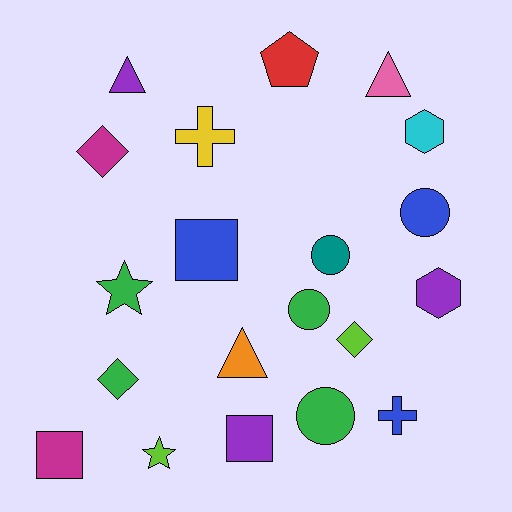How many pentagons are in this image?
There is 1 pentagon.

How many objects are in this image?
There are 20 objects.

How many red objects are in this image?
There is 1 red object.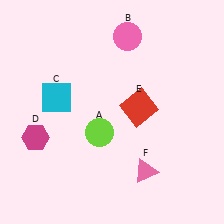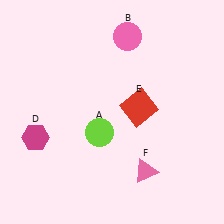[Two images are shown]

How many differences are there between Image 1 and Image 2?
There is 1 difference between the two images.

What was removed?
The cyan square (C) was removed in Image 2.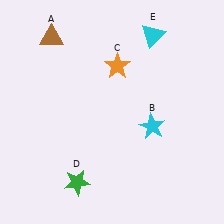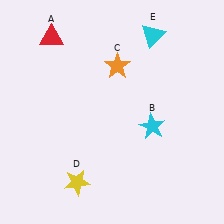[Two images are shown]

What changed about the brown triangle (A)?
In Image 1, A is brown. In Image 2, it changed to red.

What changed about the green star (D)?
In Image 1, D is green. In Image 2, it changed to yellow.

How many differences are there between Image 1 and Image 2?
There are 2 differences between the two images.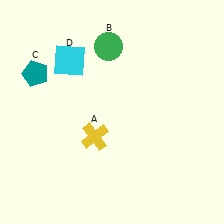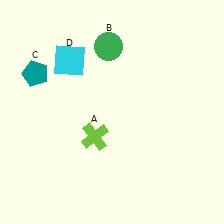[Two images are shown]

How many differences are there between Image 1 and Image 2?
There is 1 difference between the two images.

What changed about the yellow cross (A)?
In Image 1, A is yellow. In Image 2, it changed to lime.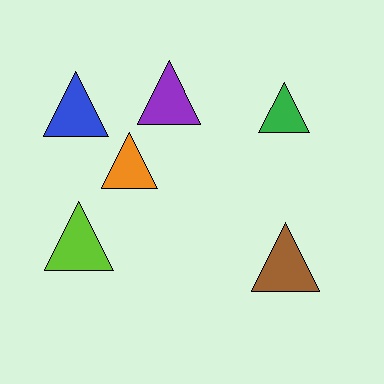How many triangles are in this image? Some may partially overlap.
There are 6 triangles.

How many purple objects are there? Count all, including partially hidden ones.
There is 1 purple object.